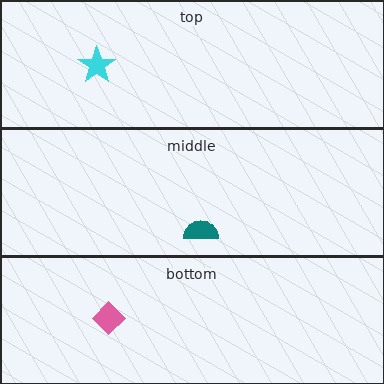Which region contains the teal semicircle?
The middle region.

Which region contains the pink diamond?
The bottom region.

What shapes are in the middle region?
The teal semicircle.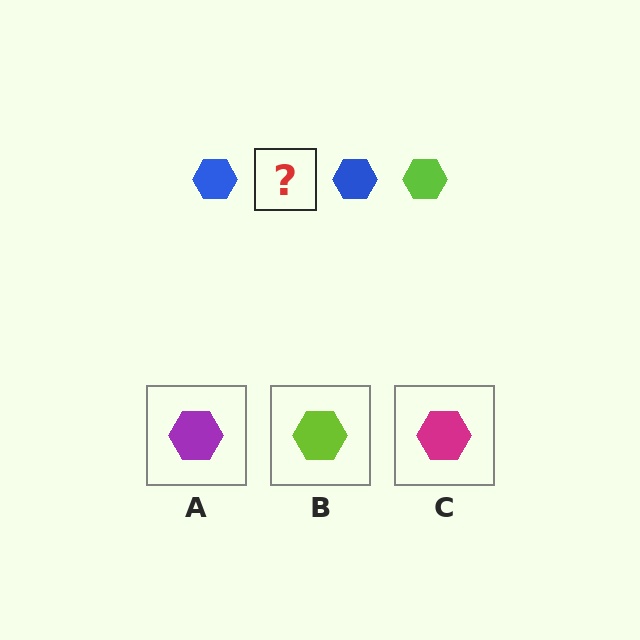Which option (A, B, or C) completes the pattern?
B.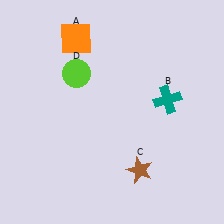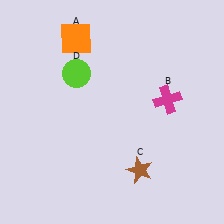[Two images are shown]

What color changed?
The cross (B) changed from teal in Image 1 to magenta in Image 2.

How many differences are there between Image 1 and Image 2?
There is 1 difference between the two images.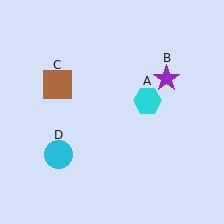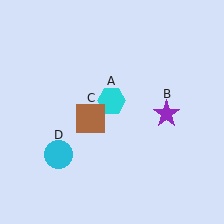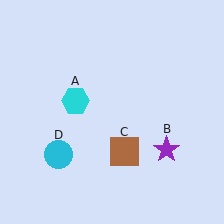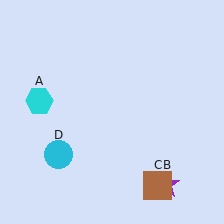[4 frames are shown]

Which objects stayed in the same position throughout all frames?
Cyan circle (object D) remained stationary.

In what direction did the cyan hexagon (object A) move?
The cyan hexagon (object A) moved left.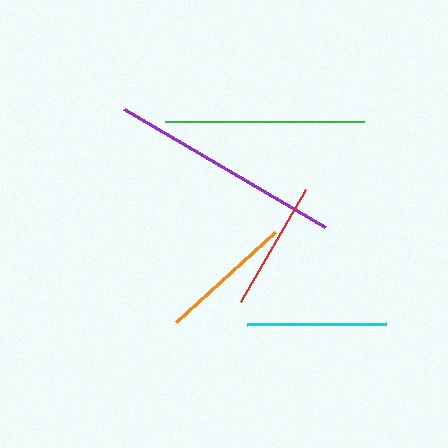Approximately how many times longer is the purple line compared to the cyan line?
The purple line is approximately 1.7 times the length of the cyan line.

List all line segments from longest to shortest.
From longest to shortest: purple, green, cyan, orange, red.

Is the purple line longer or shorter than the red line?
The purple line is longer than the red line.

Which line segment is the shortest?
The red line is the shortest at approximately 129 pixels.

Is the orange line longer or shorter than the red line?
The orange line is longer than the red line.